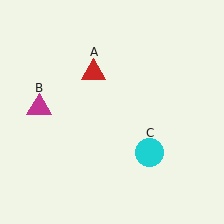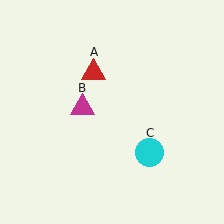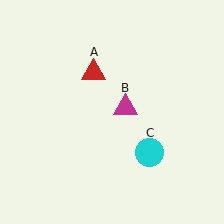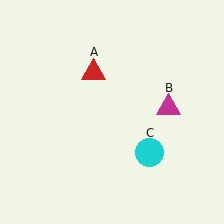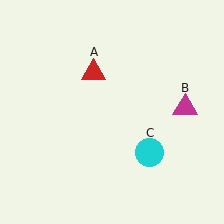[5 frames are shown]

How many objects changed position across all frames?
1 object changed position: magenta triangle (object B).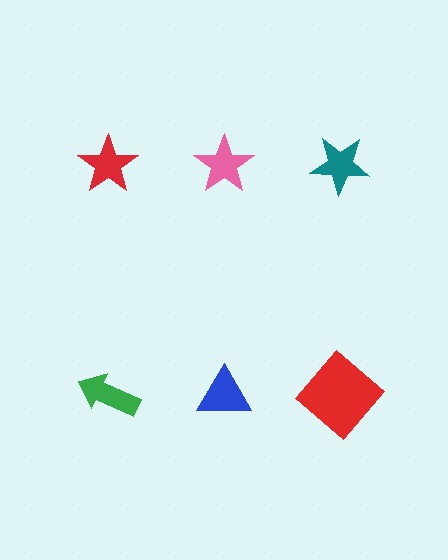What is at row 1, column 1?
A red star.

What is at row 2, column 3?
A red diamond.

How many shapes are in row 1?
3 shapes.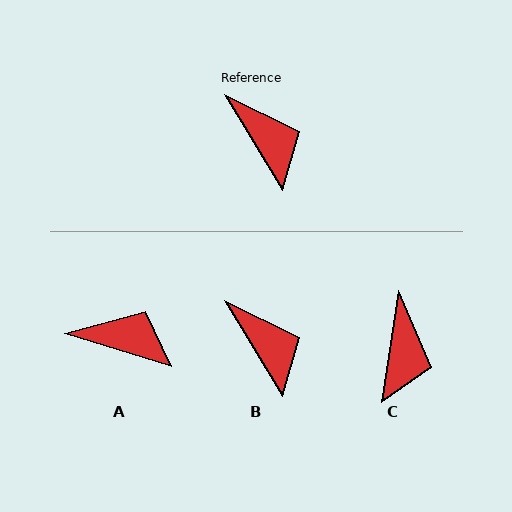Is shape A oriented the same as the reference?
No, it is off by about 42 degrees.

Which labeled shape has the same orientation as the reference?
B.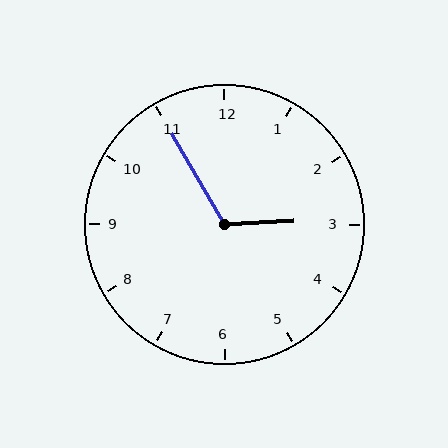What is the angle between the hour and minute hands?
Approximately 118 degrees.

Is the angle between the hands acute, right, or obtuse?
It is obtuse.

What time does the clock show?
2:55.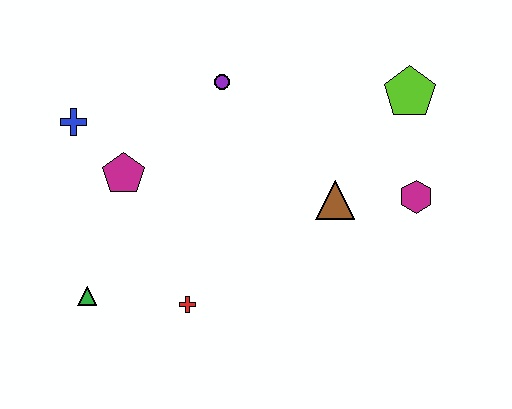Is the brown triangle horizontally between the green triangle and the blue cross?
No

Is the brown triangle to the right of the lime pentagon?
No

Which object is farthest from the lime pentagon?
The green triangle is farthest from the lime pentagon.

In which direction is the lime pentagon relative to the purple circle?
The lime pentagon is to the right of the purple circle.